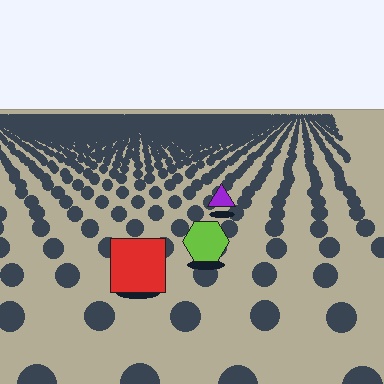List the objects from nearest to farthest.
From nearest to farthest: the red square, the lime hexagon, the purple triangle.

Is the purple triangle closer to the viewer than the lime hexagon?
No. The lime hexagon is closer — you can tell from the texture gradient: the ground texture is coarser near it.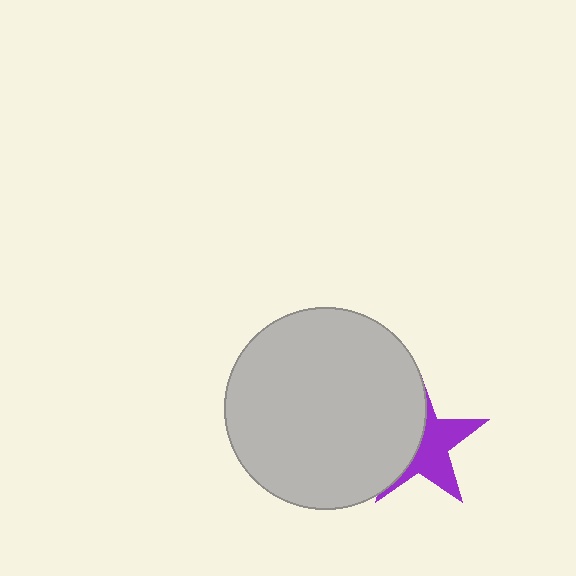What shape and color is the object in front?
The object in front is a light gray circle.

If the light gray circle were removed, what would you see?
You would see the complete purple star.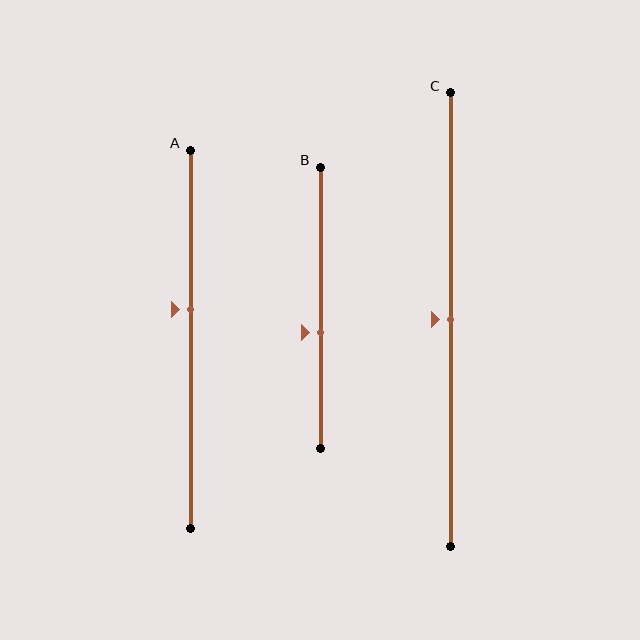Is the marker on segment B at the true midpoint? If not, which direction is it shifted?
No, the marker on segment B is shifted downward by about 9% of the segment length.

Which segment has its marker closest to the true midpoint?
Segment C has its marker closest to the true midpoint.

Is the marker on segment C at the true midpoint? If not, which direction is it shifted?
Yes, the marker on segment C is at the true midpoint.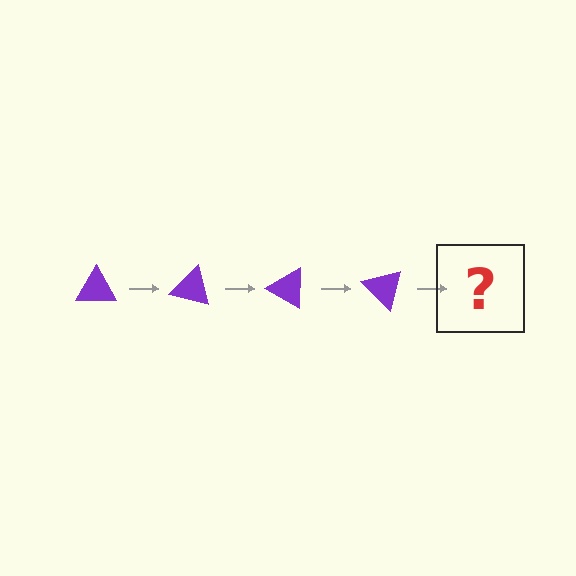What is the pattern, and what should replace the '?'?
The pattern is that the triangle rotates 15 degrees each step. The '?' should be a purple triangle rotated 60 degrees.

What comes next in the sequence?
The next element should be a purple triangle rotated 60 degrees.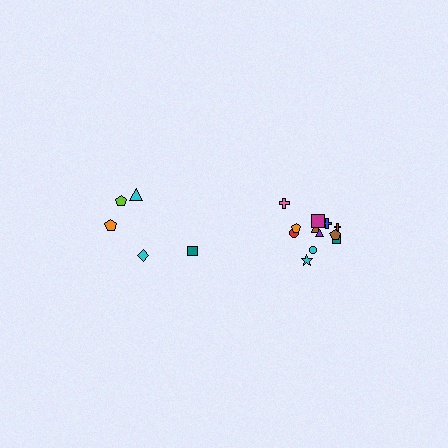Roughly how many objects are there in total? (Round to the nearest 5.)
Roughly 15 objects in total.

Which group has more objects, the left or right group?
The right group.